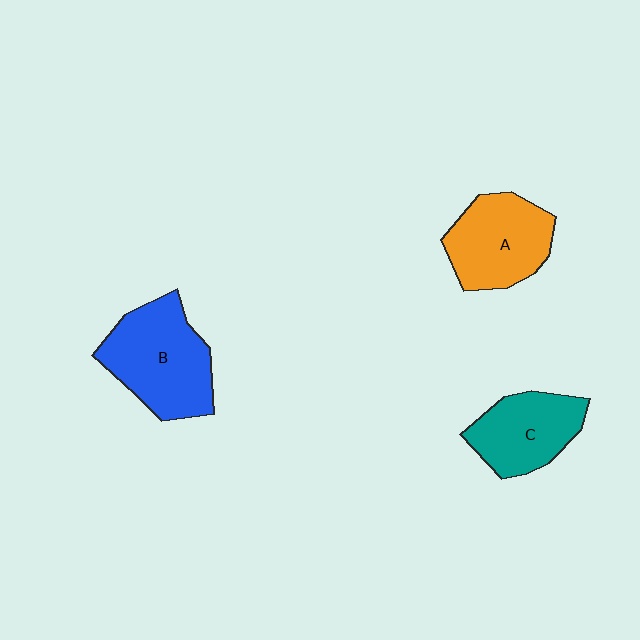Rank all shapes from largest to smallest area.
From largest to smallest: B (blue), A (orange), C (teal).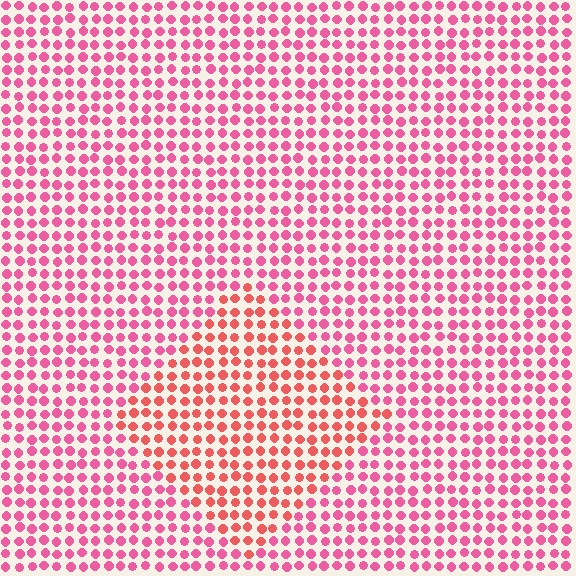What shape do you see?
I see a diamond.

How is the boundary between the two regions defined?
The boundary is defined purely by a slight shift in hue (about 28 degrees). Spacing, size, and orientation are identical on both sides.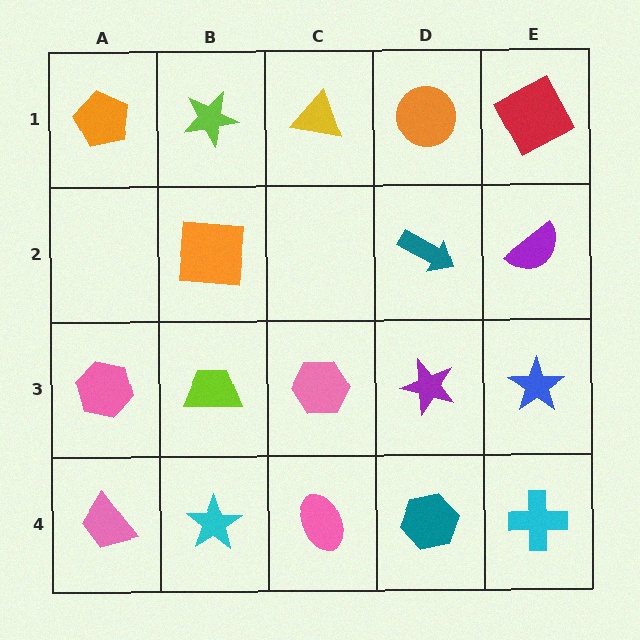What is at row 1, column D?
An orange circle.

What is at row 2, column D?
A teal arrow.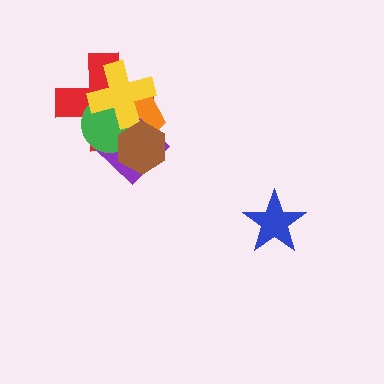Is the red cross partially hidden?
Yes, it is partially covered by another shape.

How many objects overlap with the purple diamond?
5 objects overlap with the purple diamond.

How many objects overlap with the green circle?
5 objects overlap with the green circle.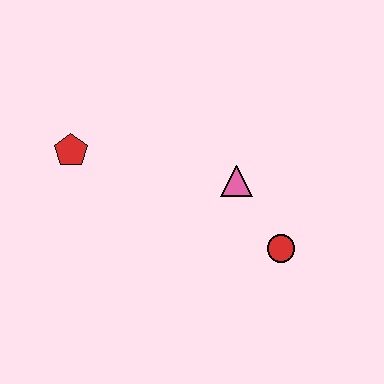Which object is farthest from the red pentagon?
The red circle is farthest from the red pentagon.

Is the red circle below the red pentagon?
Yes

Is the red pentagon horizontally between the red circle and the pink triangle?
No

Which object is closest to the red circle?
The pink triangle is closest to the red circle.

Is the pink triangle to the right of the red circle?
No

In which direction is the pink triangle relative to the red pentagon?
The pink triangle is to the right of the red pentagon.